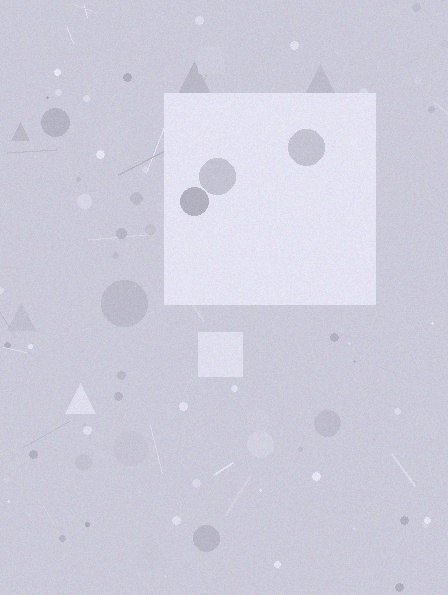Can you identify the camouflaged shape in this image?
The camouflaged shape is a square.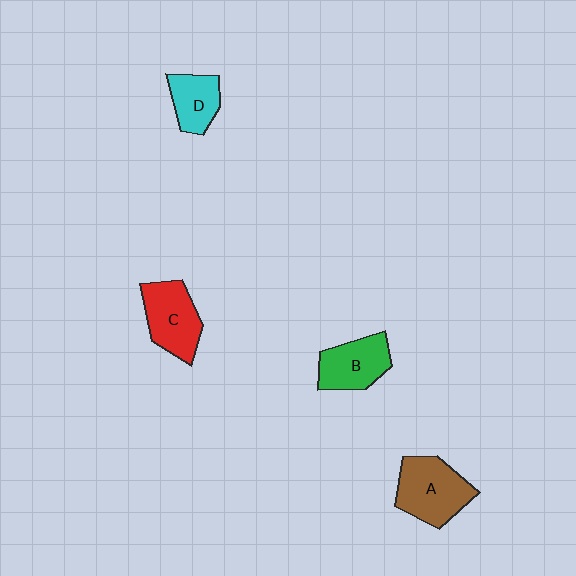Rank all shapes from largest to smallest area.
From largest to smallest: A (brown), C (red), B (green), D (cyan).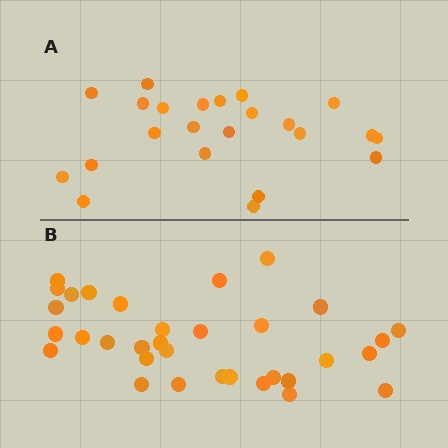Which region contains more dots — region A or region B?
Region B (the bottom region) has more dots.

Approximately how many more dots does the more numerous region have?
Region B has roughly 10 or so more dots than region A.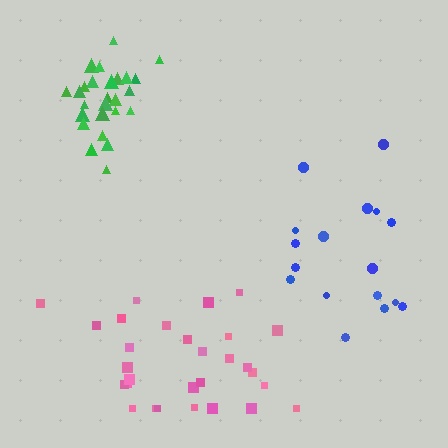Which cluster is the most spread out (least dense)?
Blue.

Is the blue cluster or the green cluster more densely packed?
Green.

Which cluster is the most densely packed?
Green.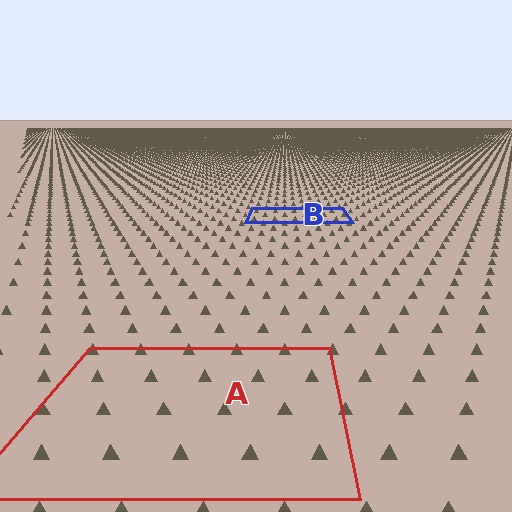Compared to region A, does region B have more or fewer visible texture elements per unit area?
Region B has more texture elements per unit area — they are packed more densely because it is farther away.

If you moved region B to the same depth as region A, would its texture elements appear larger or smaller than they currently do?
They would appear larger. At a closer depth, the same texture elements are projected at a bigger on-screen size.